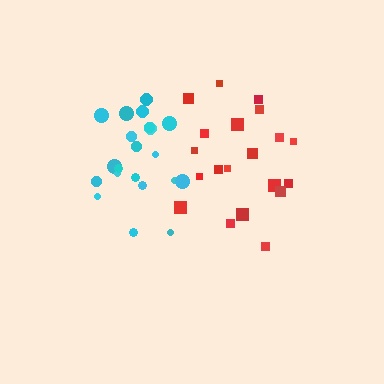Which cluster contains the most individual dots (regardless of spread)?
Cyan (21).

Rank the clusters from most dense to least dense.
cyan, red.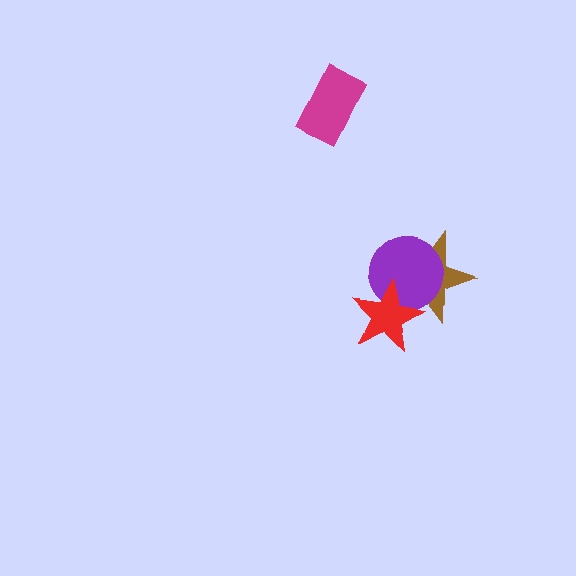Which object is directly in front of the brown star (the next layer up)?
The purple circle is directly in front of the brown star.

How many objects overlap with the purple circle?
2 objects overlap with the purple circle.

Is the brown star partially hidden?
Yes, it is partially covered by another shape.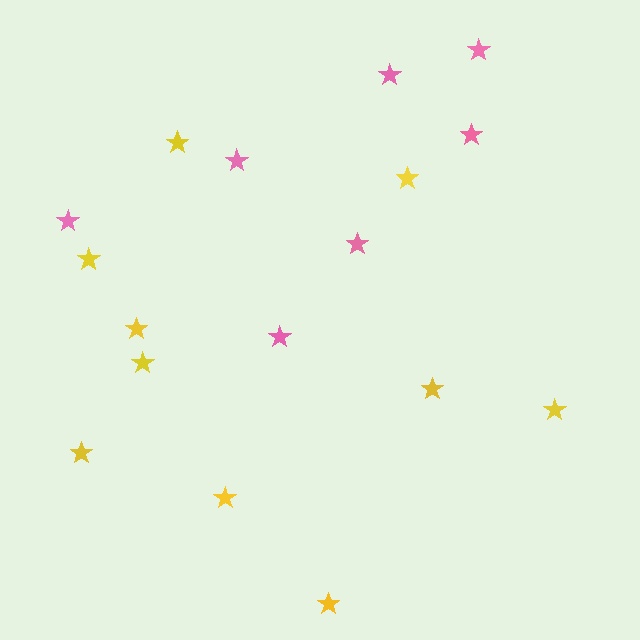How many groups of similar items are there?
There are 2 groups: one group of pink stars (7) and one group of yellow stars (10).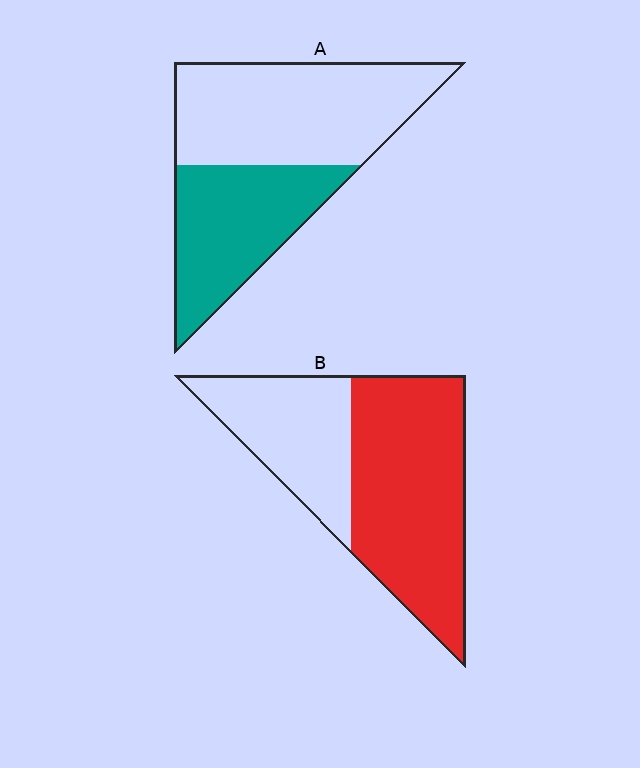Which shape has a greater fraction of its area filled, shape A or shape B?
Shape B.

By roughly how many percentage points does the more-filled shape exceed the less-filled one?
By roughly 20 percentage points (B over A).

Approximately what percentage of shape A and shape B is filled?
A is approximately 40% and B is approximately 65%.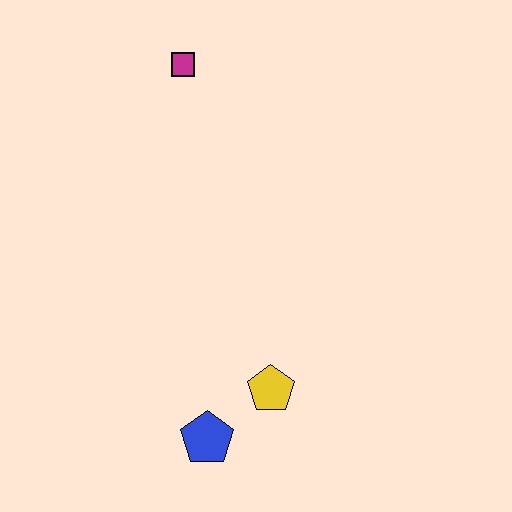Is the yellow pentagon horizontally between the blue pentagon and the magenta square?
No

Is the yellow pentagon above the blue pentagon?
Yes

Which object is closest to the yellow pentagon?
The blue pentagon is closest to the yellow pentagon.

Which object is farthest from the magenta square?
The blue pentagon is farthest from the magenta square.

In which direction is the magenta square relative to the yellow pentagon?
The magenta square is above the yellow pentagon.